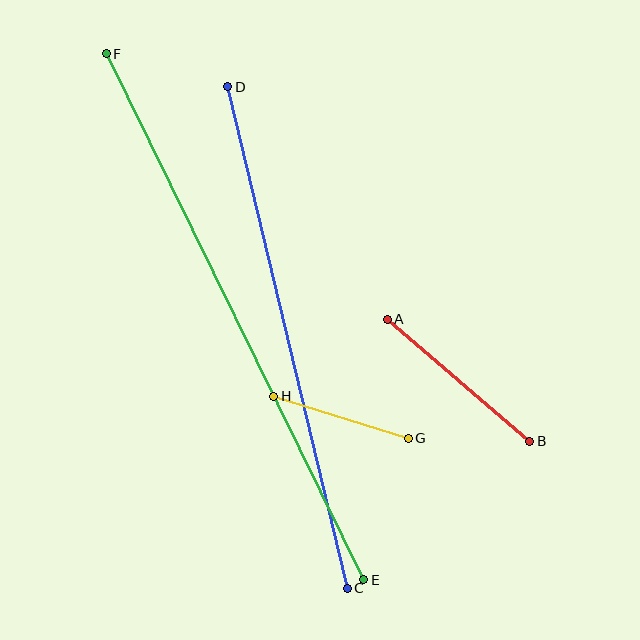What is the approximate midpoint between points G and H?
The midpoint is at approximately (341, 417) pixels.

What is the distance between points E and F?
The distance is approximately 586 pixels.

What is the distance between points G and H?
The distance is approximately 141 pixels.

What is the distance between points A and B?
The distance is approximately 187 pixels.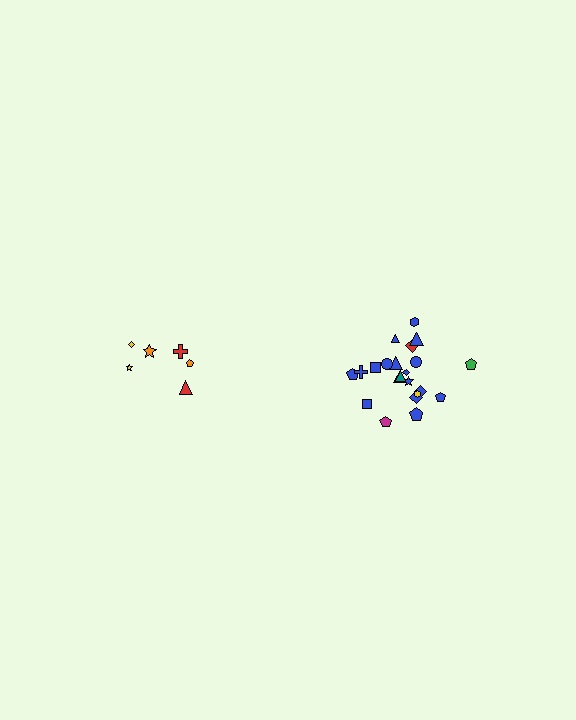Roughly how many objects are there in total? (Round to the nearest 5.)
Roughly 30 objects in total.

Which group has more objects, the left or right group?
The right group.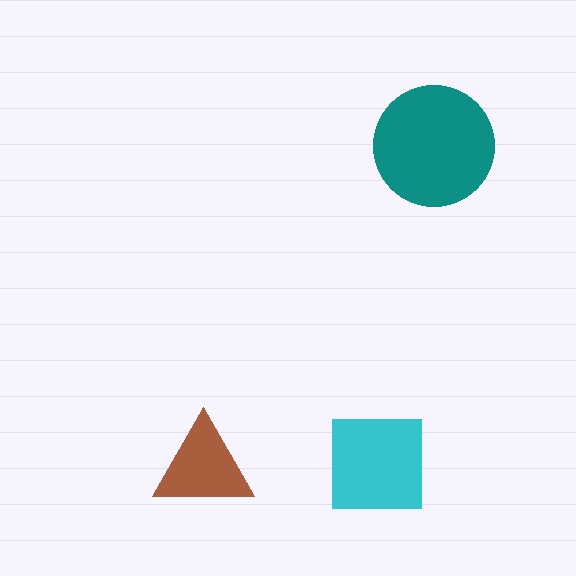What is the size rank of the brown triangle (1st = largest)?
3rd.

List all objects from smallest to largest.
The brown triangle, the cyan square, the teal circle.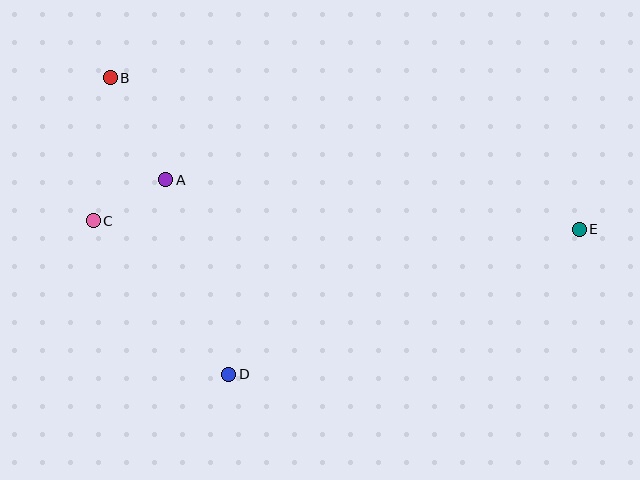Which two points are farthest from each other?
Points B and E are farthest from each other.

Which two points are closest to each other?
Points A and C are closest to each other.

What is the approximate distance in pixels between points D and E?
The distance between D and E is approximately 379 pixels.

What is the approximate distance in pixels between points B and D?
The distance between B and D is approximately 319 pixels.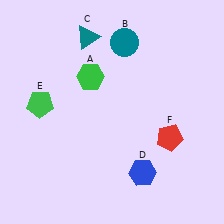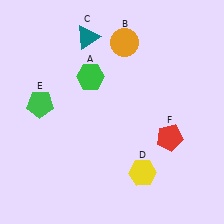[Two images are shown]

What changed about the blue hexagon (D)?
In Image 1, D is blue. In Image 2, it changed to yellow.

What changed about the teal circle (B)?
In Image 1, B is teal. In Image 2, it changed to orange.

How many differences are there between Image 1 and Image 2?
There are 2 differences between the two images.